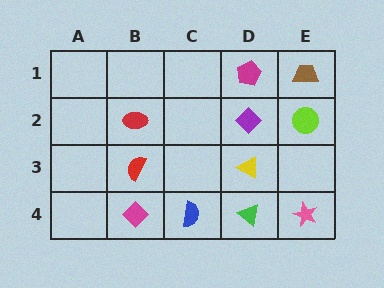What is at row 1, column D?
A magenta pentagon.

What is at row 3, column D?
A yellow triangle.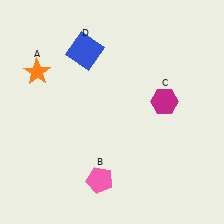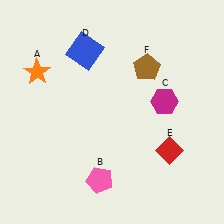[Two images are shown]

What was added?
A red diamond (E), a brown pentagon (F) were added in Image 2.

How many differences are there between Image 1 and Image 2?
There are 2 differences between the two images.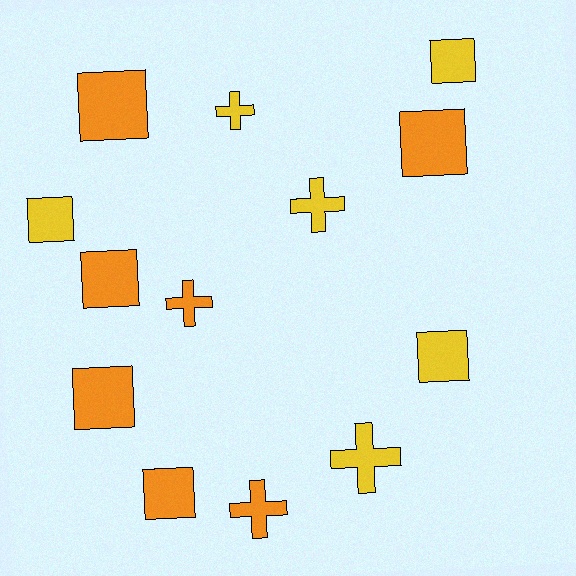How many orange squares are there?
There are 5 orange squares.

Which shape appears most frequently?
Square, with 8 objects.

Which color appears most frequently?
Orange, with 7 objects.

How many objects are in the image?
There are 13 objects.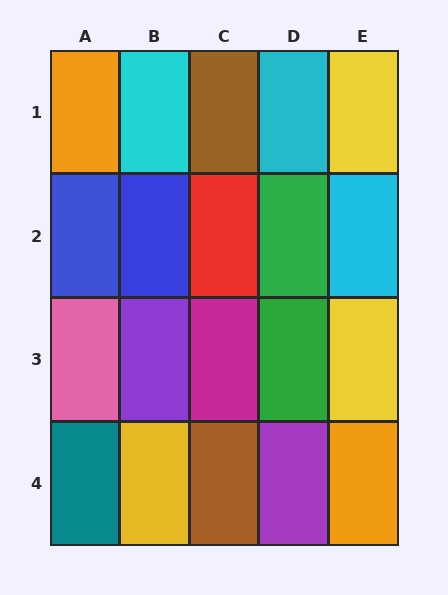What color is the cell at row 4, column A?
Teal.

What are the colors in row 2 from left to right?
Blue, blue, red, green, cyan.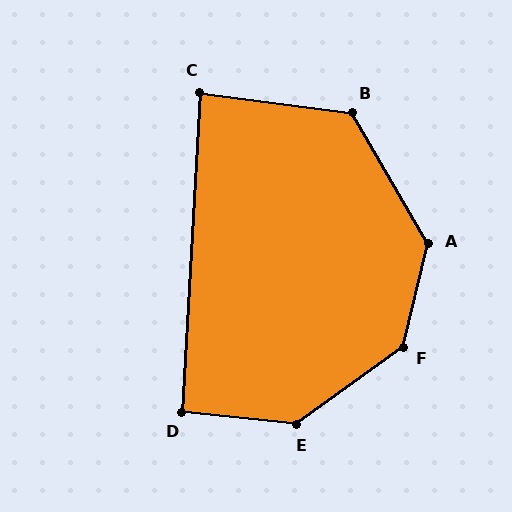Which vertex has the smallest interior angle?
C, at approximately 86 degrees.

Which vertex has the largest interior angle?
F, at approximately 140 degrees.